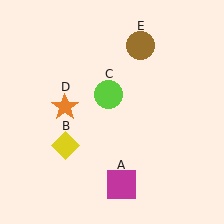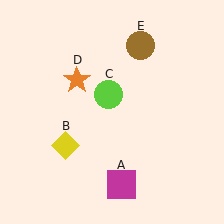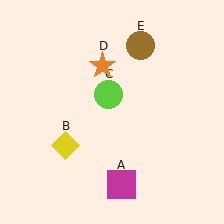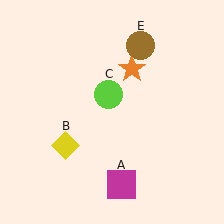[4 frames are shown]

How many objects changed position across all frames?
1 object changed position: orange star (object D).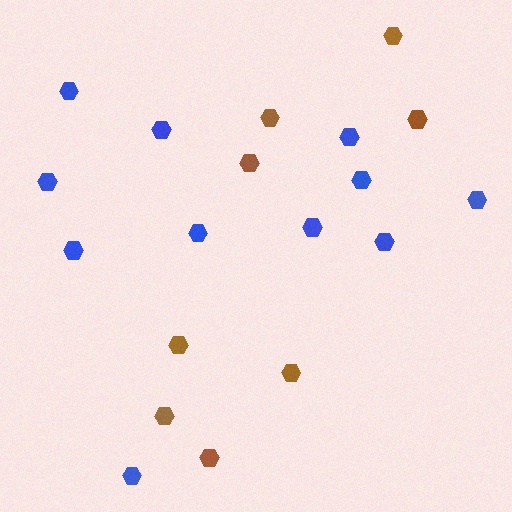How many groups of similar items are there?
There are 2 groups: one group of brown hexagons (8) and one group of blue hexagons (11).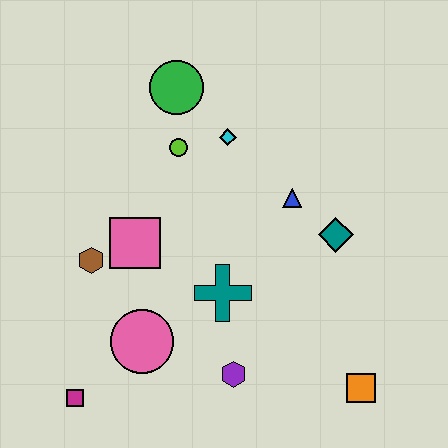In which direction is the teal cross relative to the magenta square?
The teal cross is to the right of the magenta square.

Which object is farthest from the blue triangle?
The magenta square is farthest from the blue triangle.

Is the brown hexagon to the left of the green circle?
Yes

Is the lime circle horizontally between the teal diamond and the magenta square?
Yes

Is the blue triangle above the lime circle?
No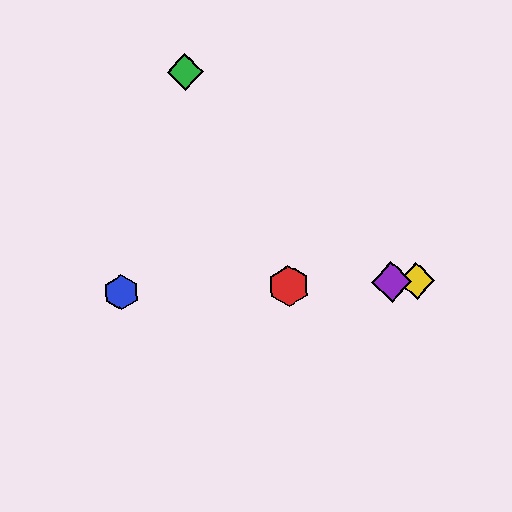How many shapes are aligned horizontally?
4 shapes (the red hexagon, the blue hexagon, the yellow diamond, the purple diamond) are aligned horizontally.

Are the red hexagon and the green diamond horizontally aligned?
No, the red hexagon is at y≈286 and the green diamond is at y≈72.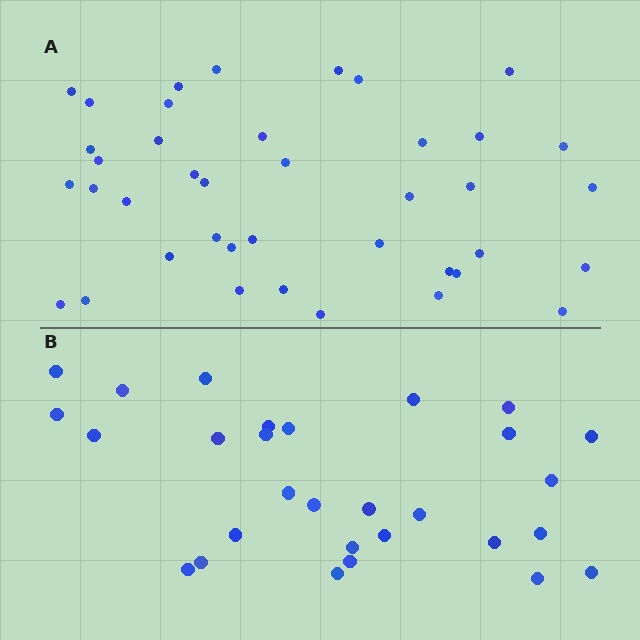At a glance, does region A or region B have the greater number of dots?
Region A (the top region) has more dots.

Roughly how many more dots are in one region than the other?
Region A has roughly 12 or so more dots than region B.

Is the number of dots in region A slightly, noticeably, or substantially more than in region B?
Region A has noticeably more, but not dramatically so. The ratio is roughly 1.4 to 1.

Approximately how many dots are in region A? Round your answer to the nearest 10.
About 40 dots.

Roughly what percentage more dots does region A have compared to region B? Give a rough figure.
About 40% more.